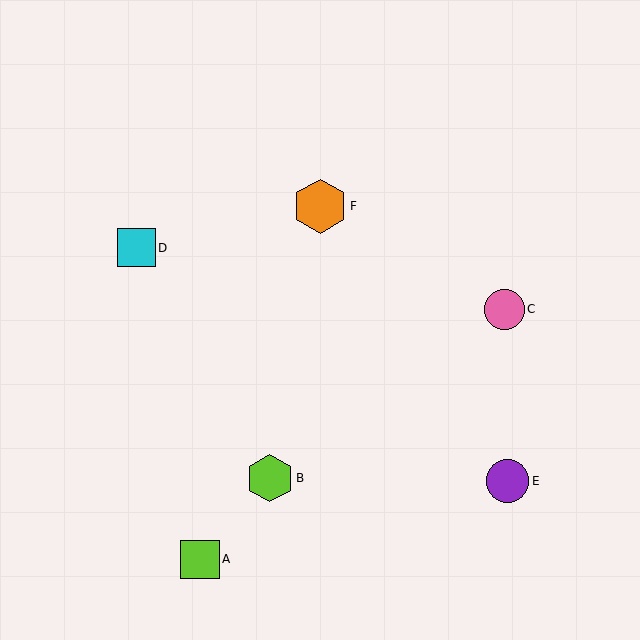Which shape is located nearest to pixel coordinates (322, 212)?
The orange hexagon (labeled F) at (320, 206) is nearest to that location.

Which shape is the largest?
The orange hexagon (labeled F) is the largest.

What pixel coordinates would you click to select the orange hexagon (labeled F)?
Click at (320, 206) to select the orange hexagon F.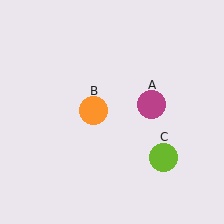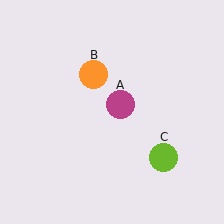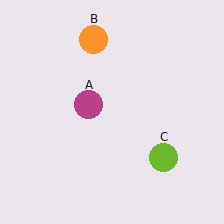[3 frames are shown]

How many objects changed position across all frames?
2 objects changed position: magenta circle (object A), orange circle (object B).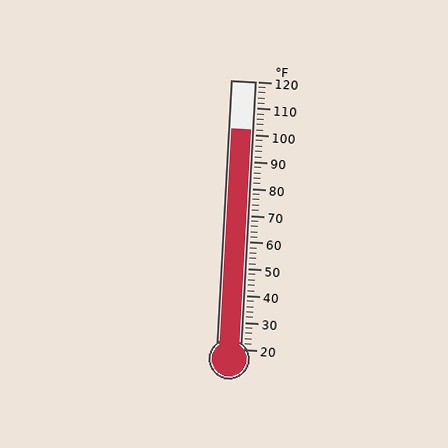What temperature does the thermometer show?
The thermometer shows approximately 102°F.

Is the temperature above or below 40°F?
The temperature is above 40°F.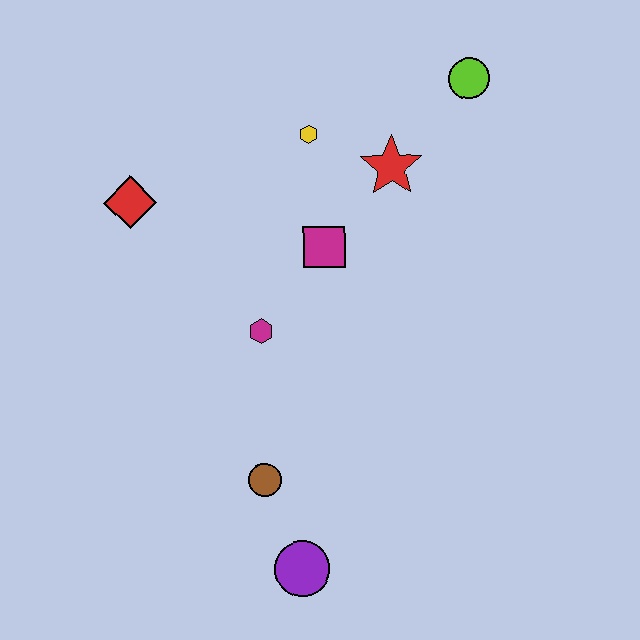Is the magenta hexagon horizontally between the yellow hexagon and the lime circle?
No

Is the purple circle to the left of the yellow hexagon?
Yes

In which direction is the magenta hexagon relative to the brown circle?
The magenta hexagon is above the brown circle.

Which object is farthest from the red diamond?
The purple circle is farthest from the red diamond.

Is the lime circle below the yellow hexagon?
No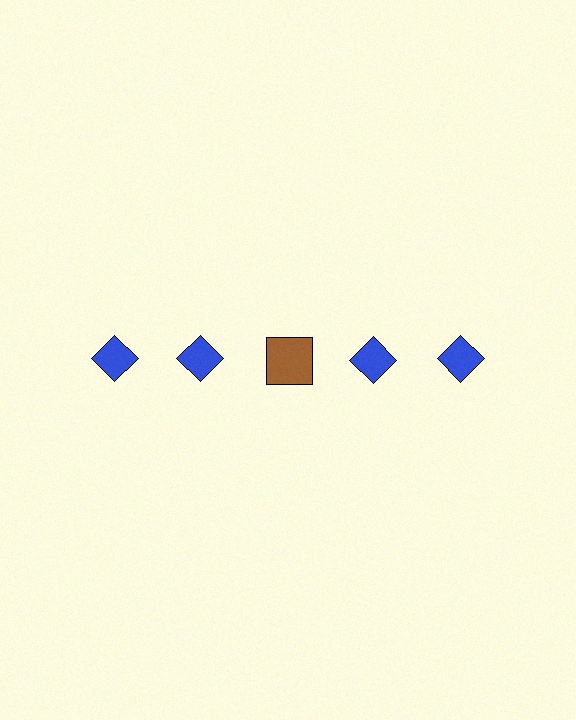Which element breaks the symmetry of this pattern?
The brown square in the top row, center column breaks the symmetry. All other shapes are blue diamonds.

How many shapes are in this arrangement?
There are 5 shapes arranged in a grid pattern.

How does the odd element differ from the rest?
It differs in both color (brown instead of blue) and shape (square instead of diamond).